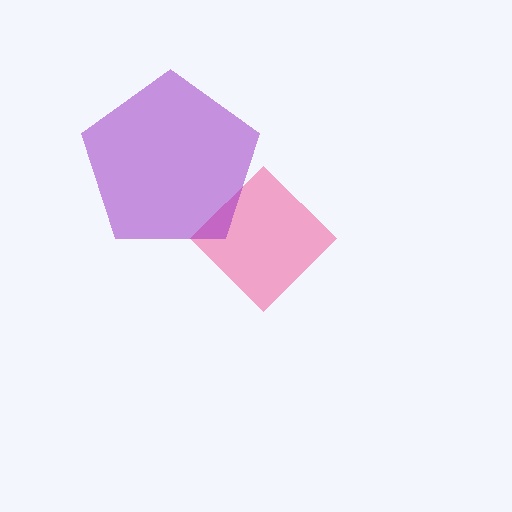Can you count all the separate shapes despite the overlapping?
Yes, there are 2 separate shapes.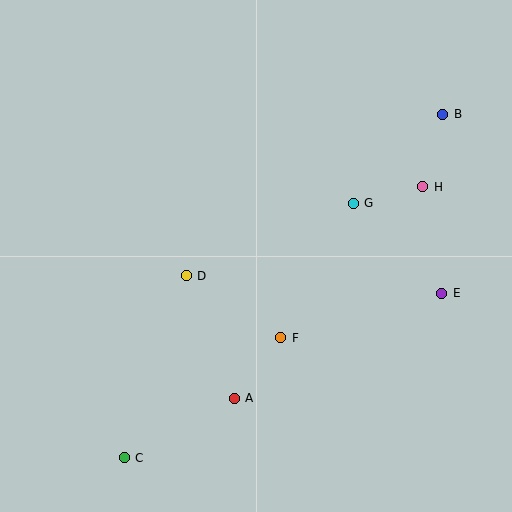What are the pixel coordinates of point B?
Point B is at (443, 114).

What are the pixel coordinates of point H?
Point H is at (423, 187).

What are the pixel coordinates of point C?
Point C is at (124, 458).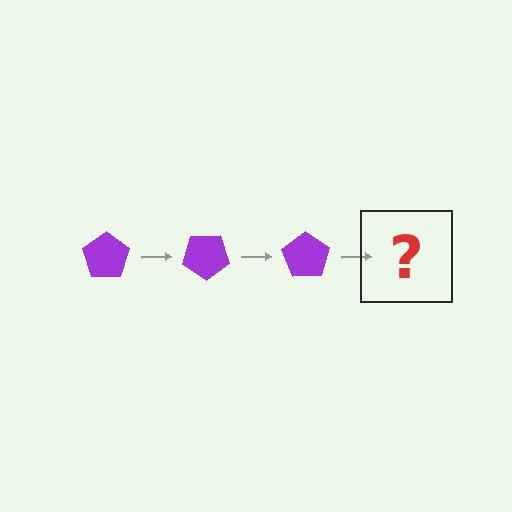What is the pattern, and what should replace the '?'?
The pattern is that the pentagon rotates 35 degrees each step. The '?' should be a purple pentagon rotated 105 degrees.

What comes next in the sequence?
The next element should be a purple pentagon rotated 105 degrees.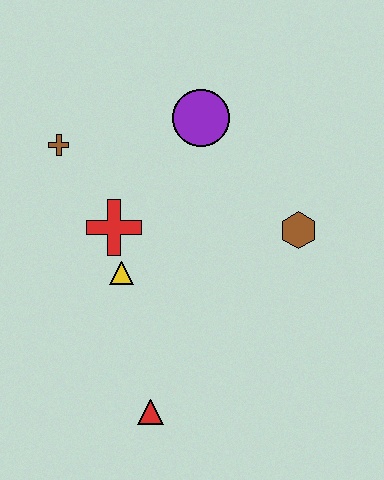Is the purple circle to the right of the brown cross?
Yes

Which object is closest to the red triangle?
The yellow triangle is closest to the red triangle.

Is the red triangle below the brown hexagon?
Yes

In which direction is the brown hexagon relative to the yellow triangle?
The brown hexagon is to the right of the yellow triangle.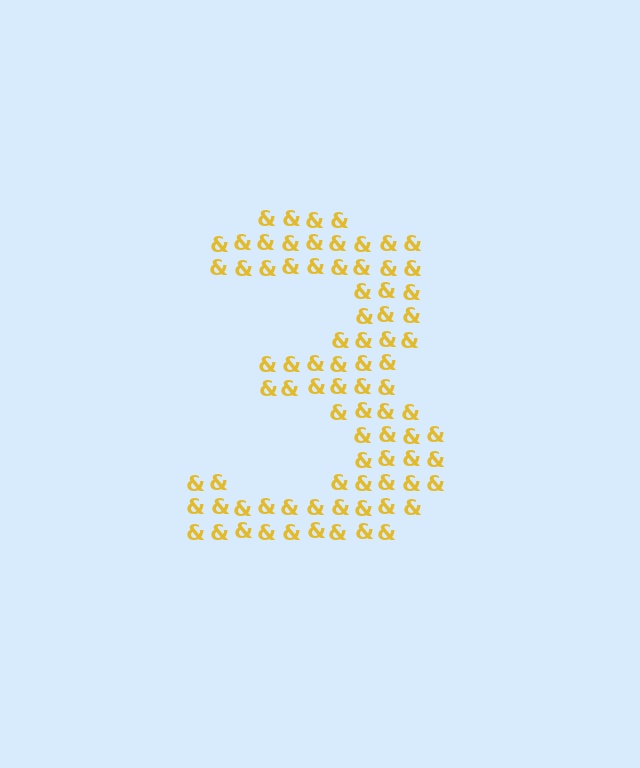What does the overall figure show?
The overall figure shows the digit 3.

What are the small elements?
The small elements are ampersands.